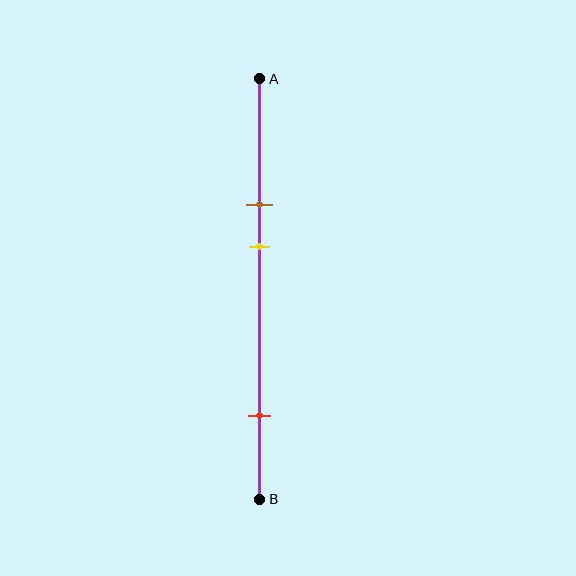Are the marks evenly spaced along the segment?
No, the marks are not evenly spaced.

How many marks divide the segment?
There are 3 marks dividing the segment.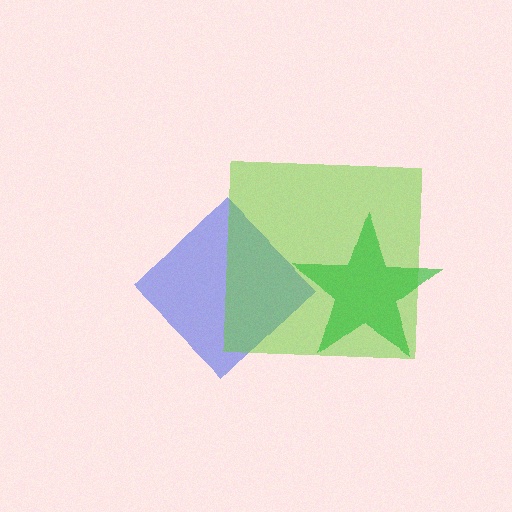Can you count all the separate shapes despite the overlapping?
Yes, there are 3 separate shapes.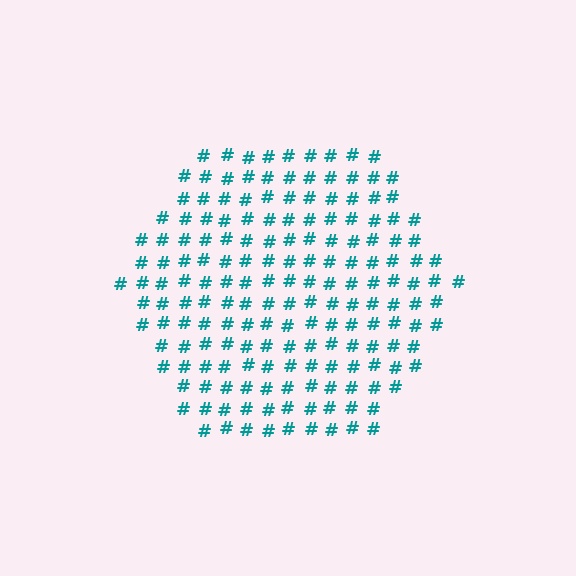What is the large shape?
The large shape is a hexagon.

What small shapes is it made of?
It is made of small hash symbols.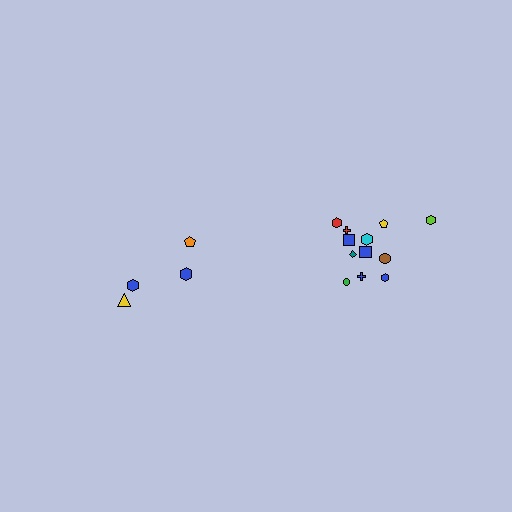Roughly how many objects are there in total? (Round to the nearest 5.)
Roughly 15 objects in total.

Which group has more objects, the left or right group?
The right group.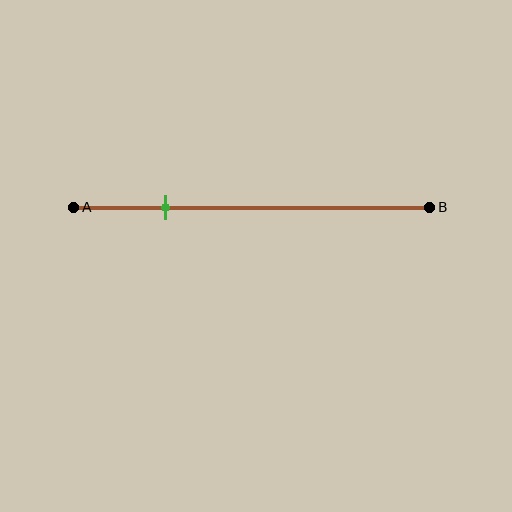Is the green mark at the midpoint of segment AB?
No, the mark is at about 25% from A, not at the 50% midpoint.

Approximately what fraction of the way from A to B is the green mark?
The green mark is approximately 25% of the way from A to B.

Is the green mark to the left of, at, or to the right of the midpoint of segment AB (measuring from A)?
The green mark is to the left of the midpoint of segment AB.